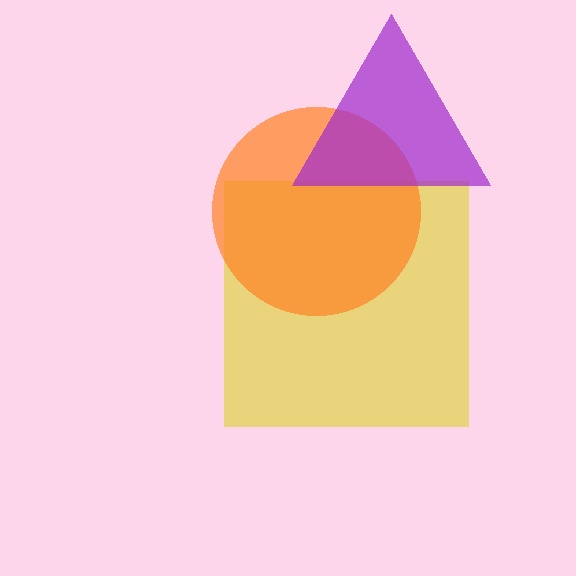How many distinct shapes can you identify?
There are 3 distinct shapes: a yellow square, an orange circle, a purple triangle.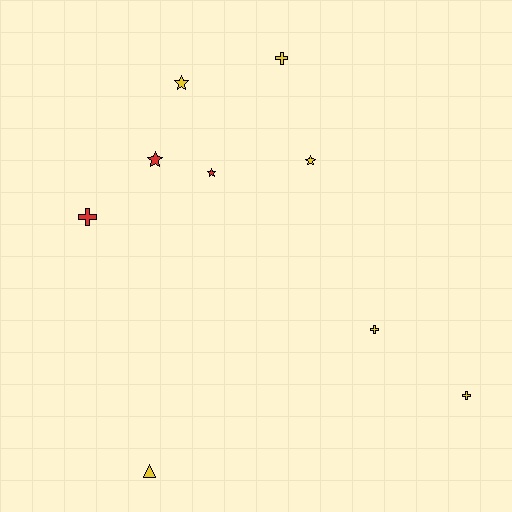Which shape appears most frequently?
Cross, with 4 objects.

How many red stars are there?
There are 2 red stars.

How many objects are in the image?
There are 9 objects.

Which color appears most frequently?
Yellow, with 6 objects.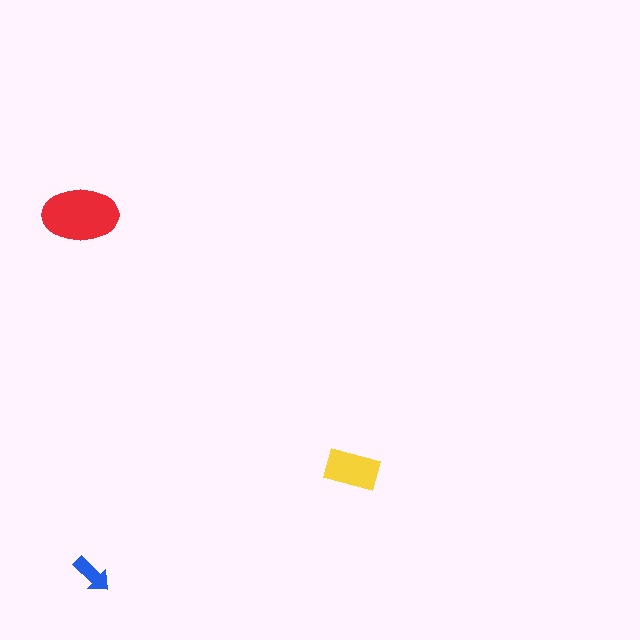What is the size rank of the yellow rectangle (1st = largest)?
2nd.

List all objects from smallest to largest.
The blue arrow, the yellow rectangle, the red ellipse.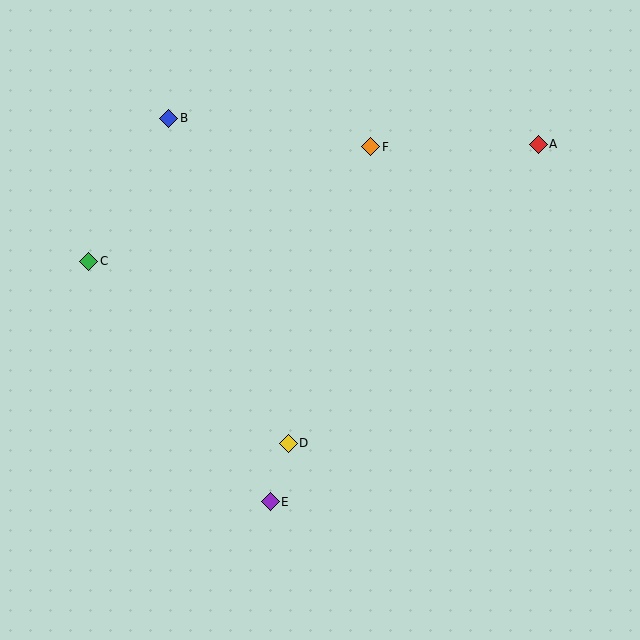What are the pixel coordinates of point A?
Point A is at (538, 144).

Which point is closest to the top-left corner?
Point B is closest to the top-left corner.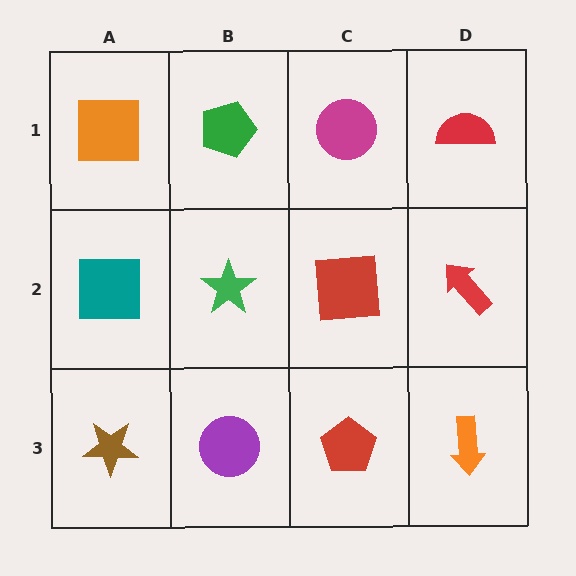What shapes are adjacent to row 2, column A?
An orange square (row 1, column A), a brown star (row 3, column A), a green star (row 2, column B).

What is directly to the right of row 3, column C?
An orange arrow.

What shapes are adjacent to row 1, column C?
A red square (row 2, column C), a green pentagon (row 1, column B), a red semicircle (row 1, column D).